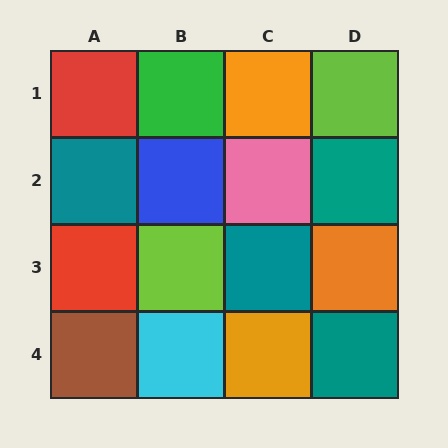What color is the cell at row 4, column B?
Cyan.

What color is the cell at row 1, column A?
Red.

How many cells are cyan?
1 cell is cyan.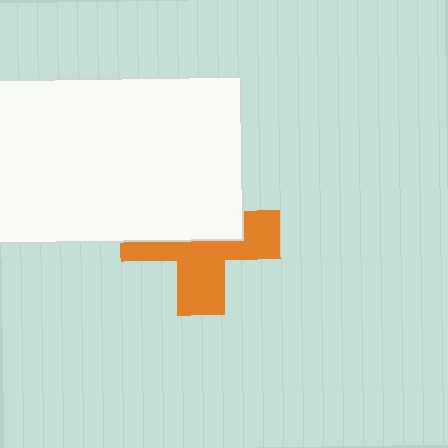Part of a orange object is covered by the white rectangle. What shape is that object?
It is a cross.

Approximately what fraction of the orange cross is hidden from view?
Roughly 49% of the orange cross is hidden behind the white rectangle.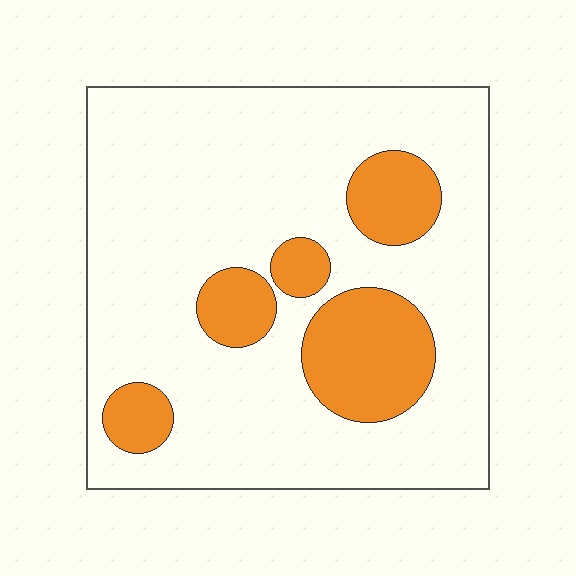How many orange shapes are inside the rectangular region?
5.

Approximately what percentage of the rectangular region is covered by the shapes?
Approximately 20%.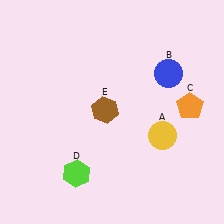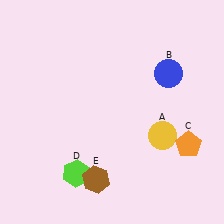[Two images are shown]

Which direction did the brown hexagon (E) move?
The brown hexagon (E) moved down.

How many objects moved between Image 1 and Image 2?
2 objects moved between the two images.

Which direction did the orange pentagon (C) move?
The orange pentagon (C) moved down.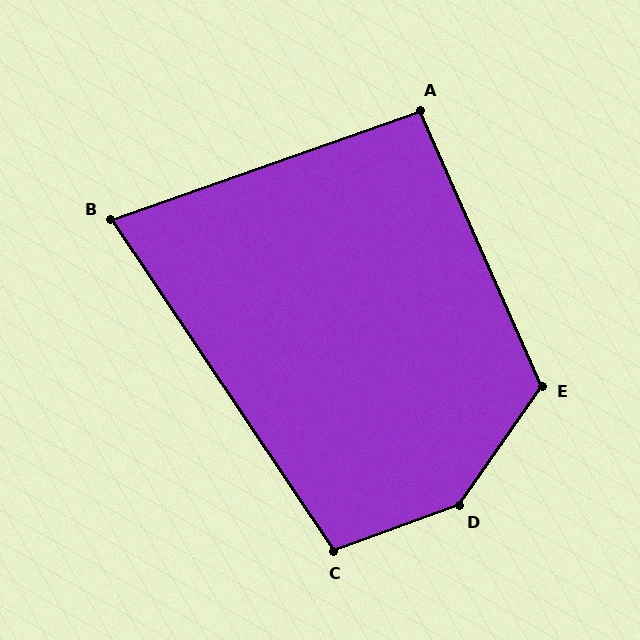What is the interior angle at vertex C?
Approximately 104 degrees (obtuse).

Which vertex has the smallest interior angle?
B, at approximately 76 degrees.